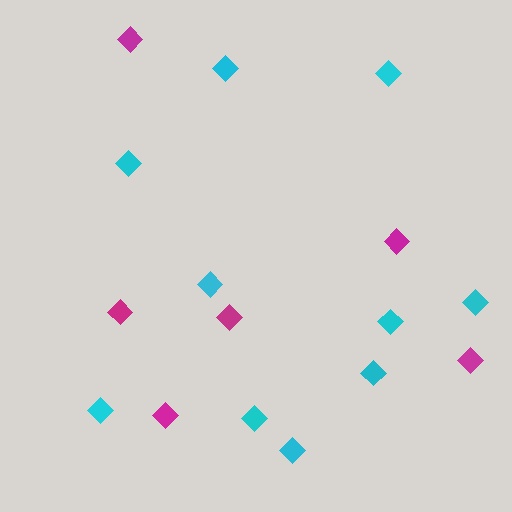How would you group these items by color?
There are 2 groups: one group of cyan diamonds (10) and one group of magenta diamonds (6).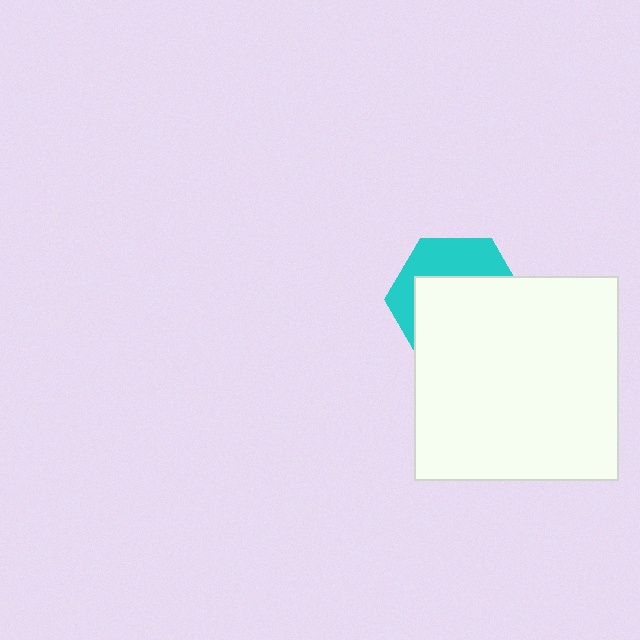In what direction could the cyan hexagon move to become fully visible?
The cyan hexagon could move up. That would shift it out from behind the white square entirely.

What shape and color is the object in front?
The object in front is a white square.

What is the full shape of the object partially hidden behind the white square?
The partially hidden object is a cyan hexagon.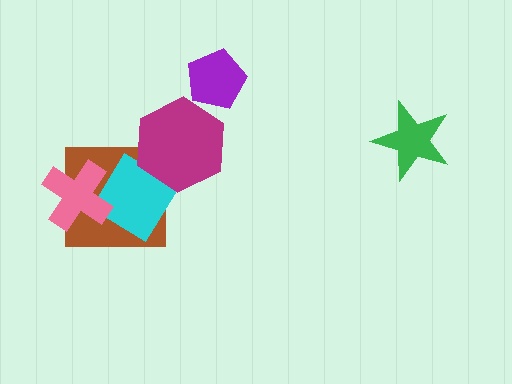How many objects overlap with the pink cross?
2 objects overlap with the pink cross.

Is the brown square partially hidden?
Yes, it is partially covered by another shape.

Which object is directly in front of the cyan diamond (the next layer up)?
The pink cross is directly in front of the cyan diamond.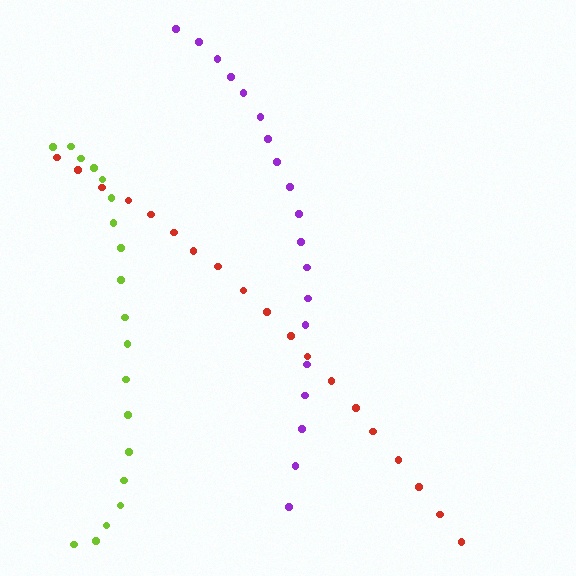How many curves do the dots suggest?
There are 3 distinct paths.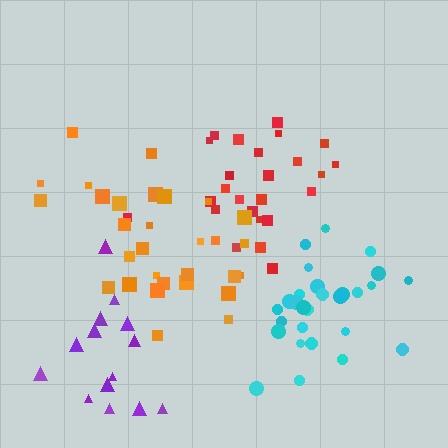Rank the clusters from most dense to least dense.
cyan, red, orange, purple.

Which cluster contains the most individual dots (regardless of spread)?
Orange (31).